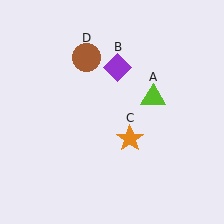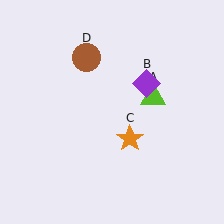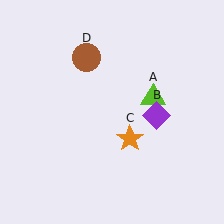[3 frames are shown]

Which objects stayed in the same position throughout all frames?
Lime triangle (object A) and orange star (object C) and brown circle (object D) remained stationary.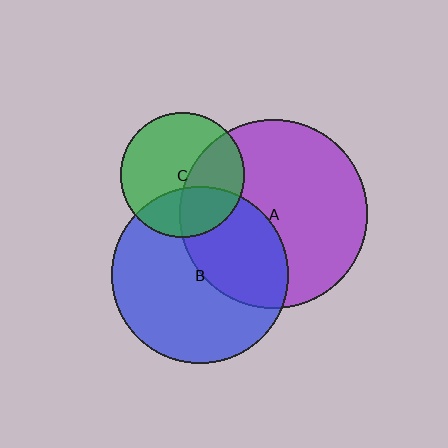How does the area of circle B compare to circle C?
Approximately 2.0 times.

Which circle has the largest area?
Circle A (purple).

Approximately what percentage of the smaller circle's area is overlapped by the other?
Approximately 40%.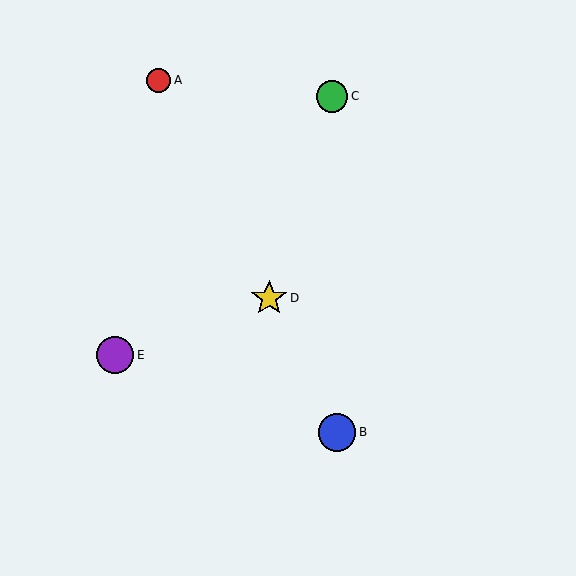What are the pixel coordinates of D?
Object D is at (269, 298).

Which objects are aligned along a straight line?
Objects A, B, D are aligned along a straight line.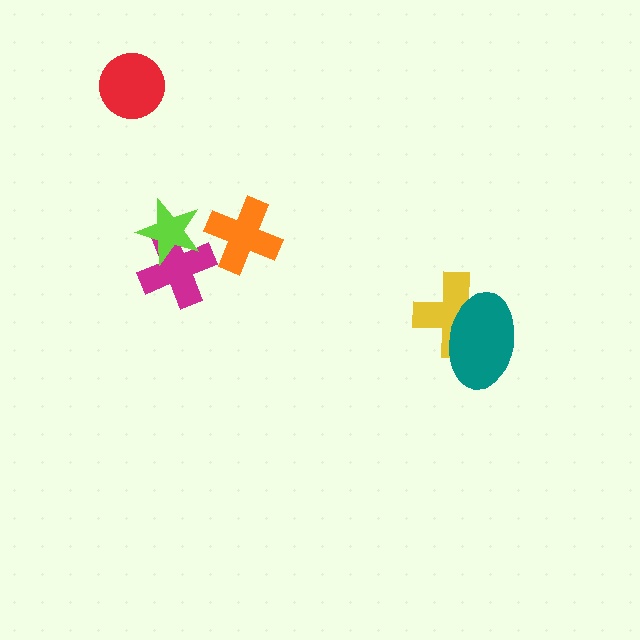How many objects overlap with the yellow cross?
1 object overlaps with the yellow cross.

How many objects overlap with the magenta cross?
1 object overlaps with the magenta cross.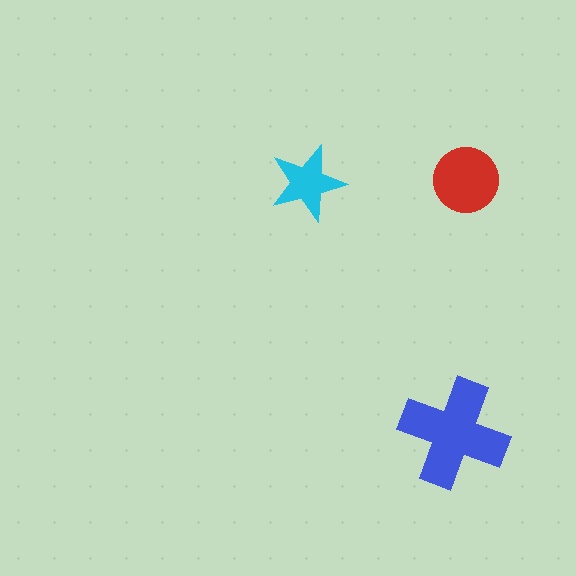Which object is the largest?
The blue cross.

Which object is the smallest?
The cyan star.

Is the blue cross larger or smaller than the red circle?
Larger.